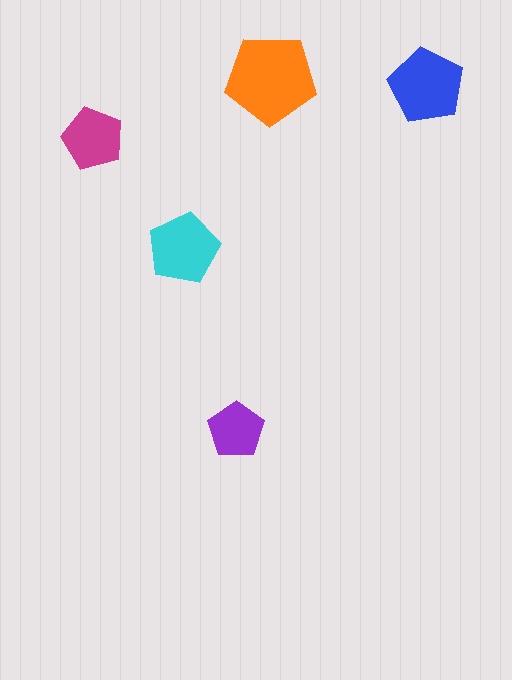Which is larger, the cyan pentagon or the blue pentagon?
The blue one.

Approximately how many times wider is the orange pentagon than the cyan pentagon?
About 1.5 times wider.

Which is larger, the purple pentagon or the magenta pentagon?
The magenta one.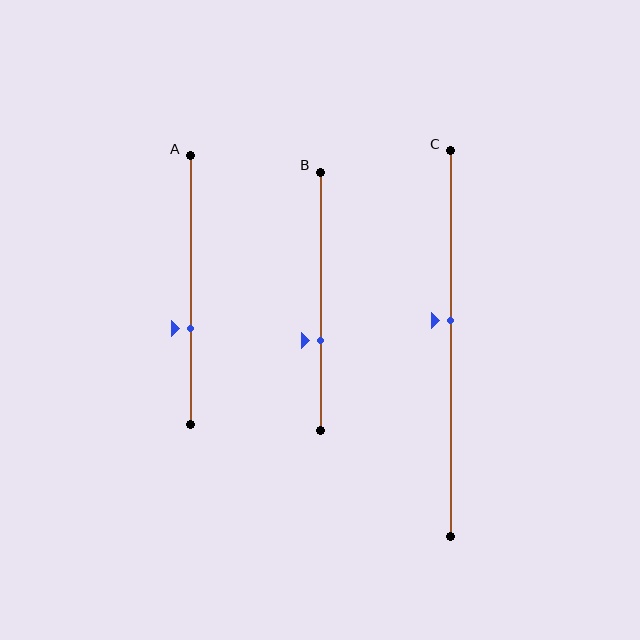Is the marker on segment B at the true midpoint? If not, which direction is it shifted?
No, the marker on segment B is shifted downward by about 15% of the segment length.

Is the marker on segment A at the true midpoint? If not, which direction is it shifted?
No, the marker on segment A is shifted downward by about 14% of the segment length.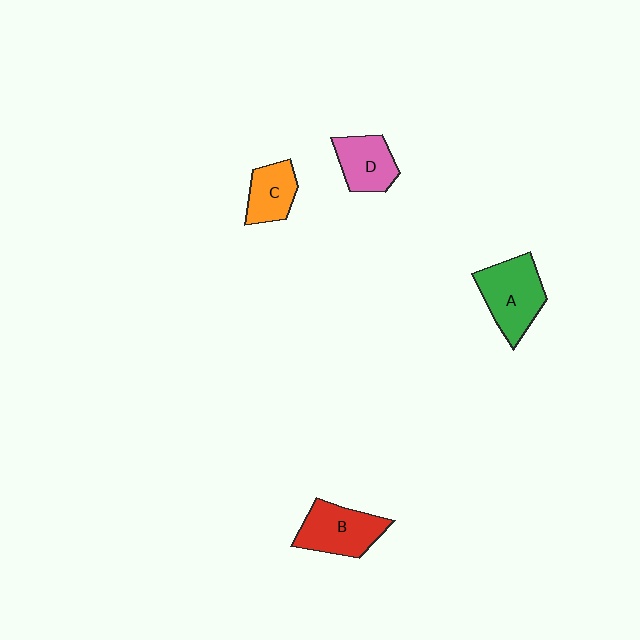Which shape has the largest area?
Shape A (green).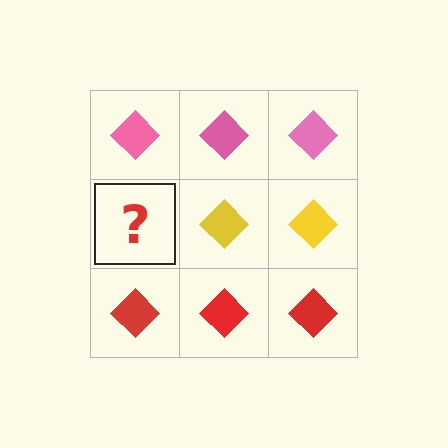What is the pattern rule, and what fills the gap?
The rule is that each row has a consistent color. The gap should be filled with a yellow diamond.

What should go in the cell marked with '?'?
The missing cell should contain a yellow diamond.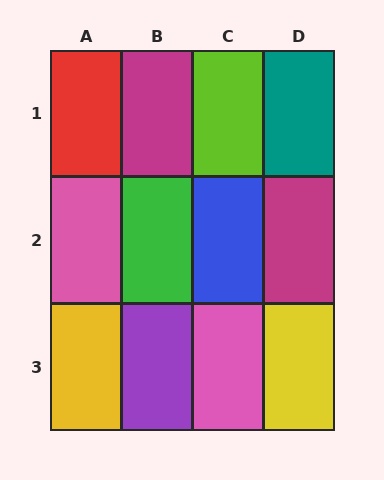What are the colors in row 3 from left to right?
Yellow, purple, pink, yellow.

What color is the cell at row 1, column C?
Lime.